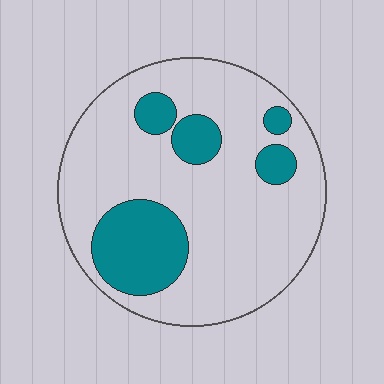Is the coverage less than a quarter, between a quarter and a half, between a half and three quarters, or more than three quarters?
Less than a quarter.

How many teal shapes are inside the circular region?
5.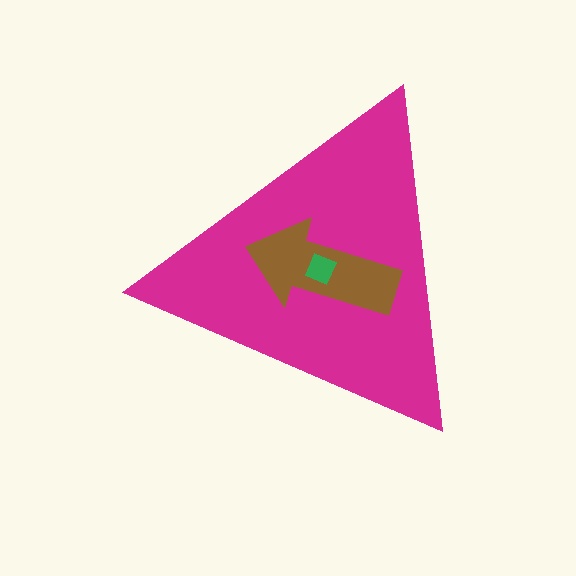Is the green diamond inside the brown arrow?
Yes.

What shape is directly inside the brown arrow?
The green diamond.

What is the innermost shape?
The green diamond.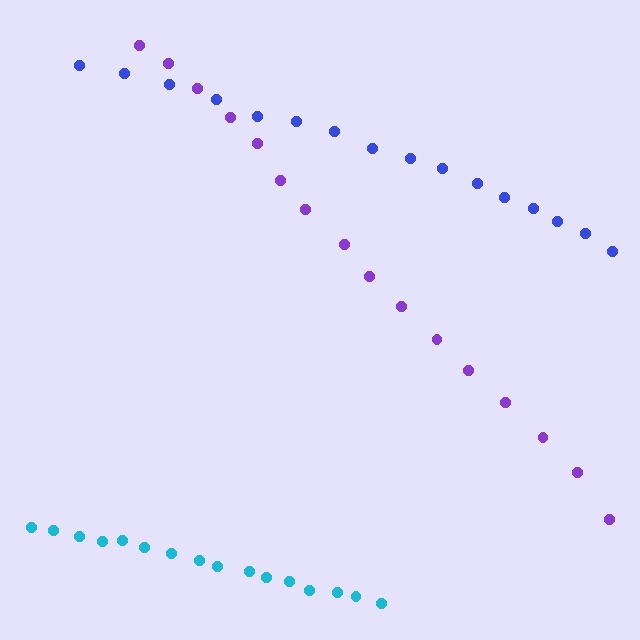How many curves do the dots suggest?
There are 3 distinct paths.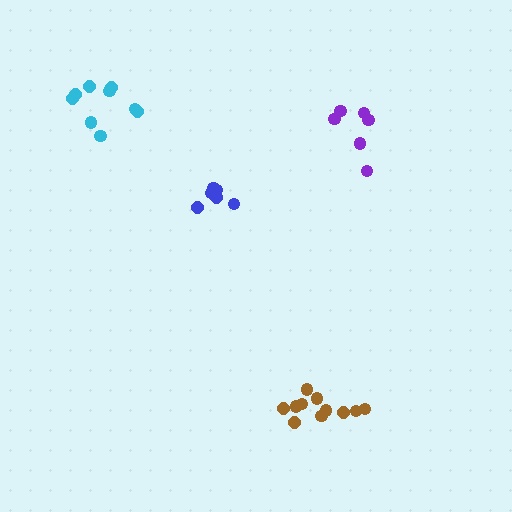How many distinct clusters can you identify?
There are 4 distinct clusters.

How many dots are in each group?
Group 1: 6 dots, Group 2: 9 dots, Group 3: 11 dots, Group 4: 6 dots (32 total).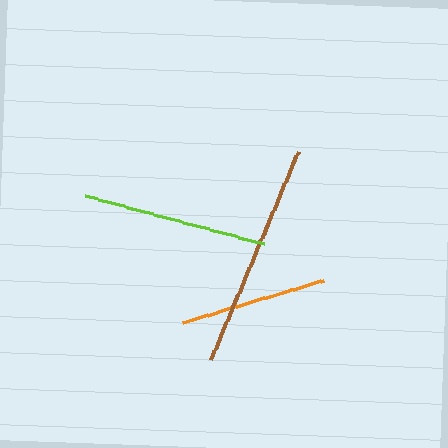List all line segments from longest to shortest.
From longest to shortest: brown, lime, orange.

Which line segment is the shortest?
The orange line is the shortest at approximately 147 pixels.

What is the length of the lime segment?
The lime segment is approximately 186 pixels long.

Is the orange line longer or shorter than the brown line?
The brown line is longer than the orange line.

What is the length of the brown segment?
The brown segment is approximately 226 pixels long.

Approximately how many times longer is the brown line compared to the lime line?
The brown line is approximately 1.2 times the length of the lime line.